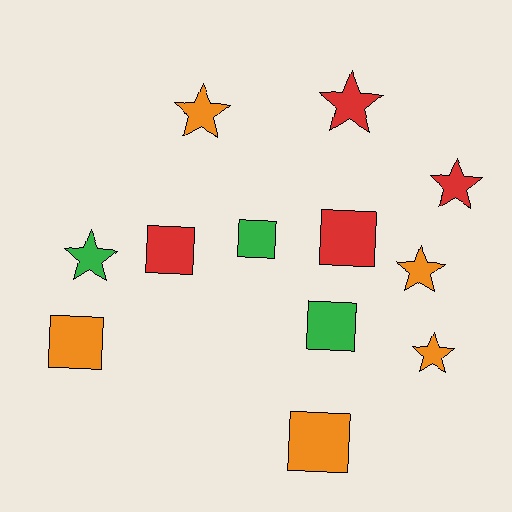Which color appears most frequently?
Orange, with 5 objects.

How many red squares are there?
There are 2 red squares.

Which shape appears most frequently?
Square, with 6 objects.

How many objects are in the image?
There are 12 objects.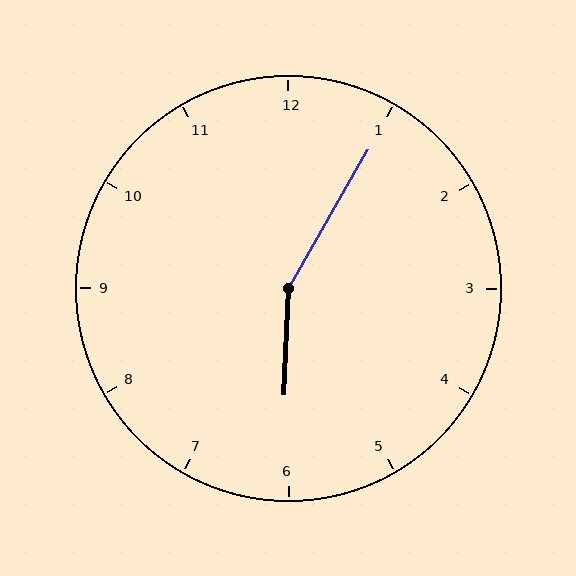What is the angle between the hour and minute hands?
Approximately 152 degrees.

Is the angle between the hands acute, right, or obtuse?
It is obtuse.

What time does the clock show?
6:05.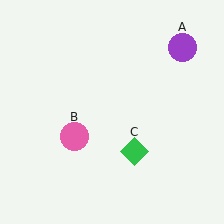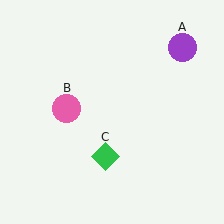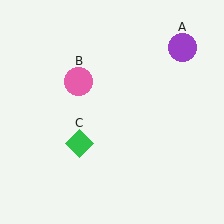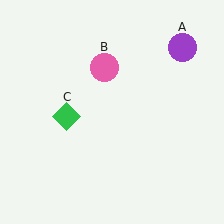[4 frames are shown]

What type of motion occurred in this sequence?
The pink circle (object B), green diamond (object C) rotated clockwise around the center of the scene.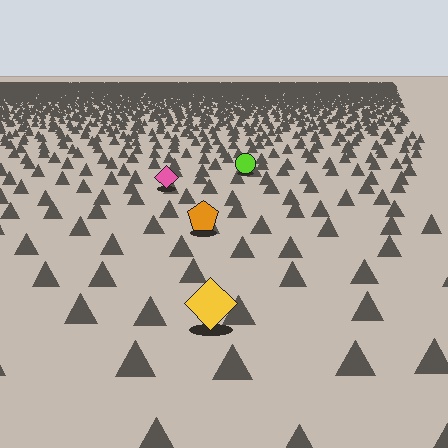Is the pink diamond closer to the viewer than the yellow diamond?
No. The yellow diamond is closer — you can tell from the texture gradient: the ground texture is coarser near it.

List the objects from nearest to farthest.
From nearest to farthest: the yellow diamond, the orange pentagon, the pink diamond, the lime circle.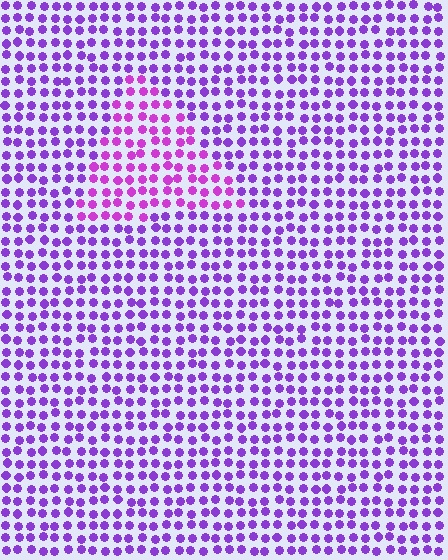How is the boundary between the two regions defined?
The boundary is defined purely by a slight shift in hue (about 27 degrees). Spacing, size, and orientation are identical on both sides.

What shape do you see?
I see a triangle.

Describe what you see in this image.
The image is filled with small purple elements in a uniform arrangement. A triangle-shaped region is visible where the elements are tinted to a slightly different hue, forming a subtle color boundary.